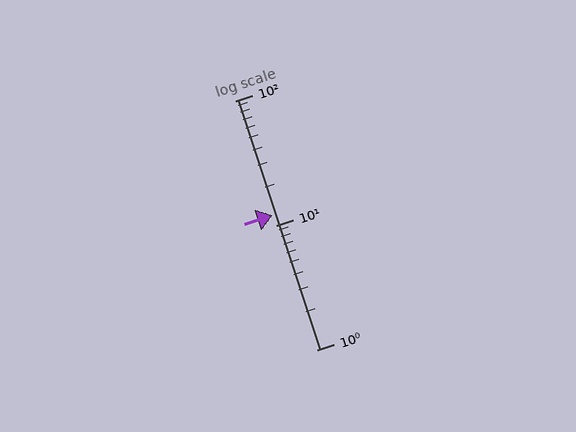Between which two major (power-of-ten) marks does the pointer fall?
The pointer is between 10 and 100.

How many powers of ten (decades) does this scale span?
The scale spans 2 decades, from 1 to 100.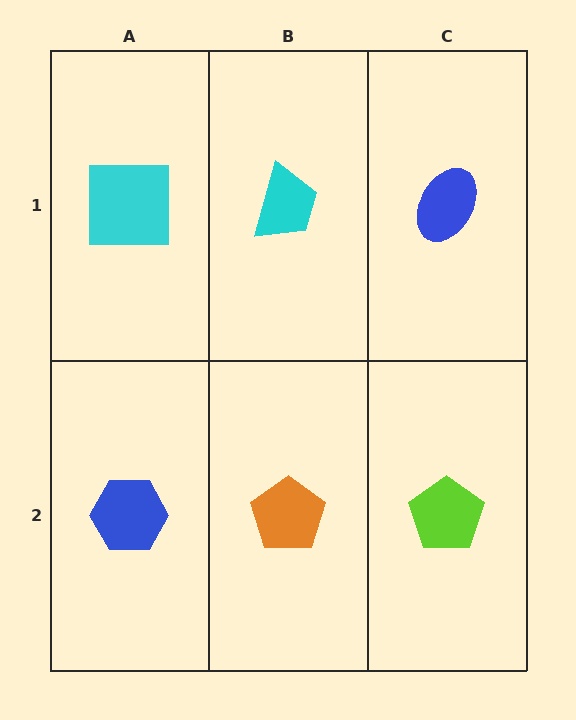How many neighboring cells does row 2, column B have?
3.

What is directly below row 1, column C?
A lime pentagon.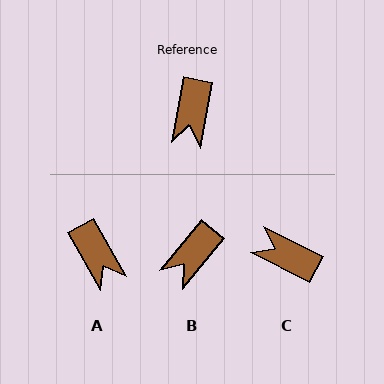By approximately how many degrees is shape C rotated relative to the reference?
Approximately 106 degrees clockwise.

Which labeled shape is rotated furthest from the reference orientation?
C, about 106 degrees away.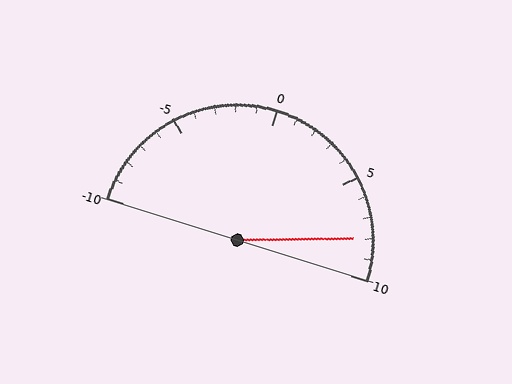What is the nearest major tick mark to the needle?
The nearest major tick mark is 10.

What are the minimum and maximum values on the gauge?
The gauge ranges from -10 to 10.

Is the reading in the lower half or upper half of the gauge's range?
The reading is in the upper half of the range (-10 to 10).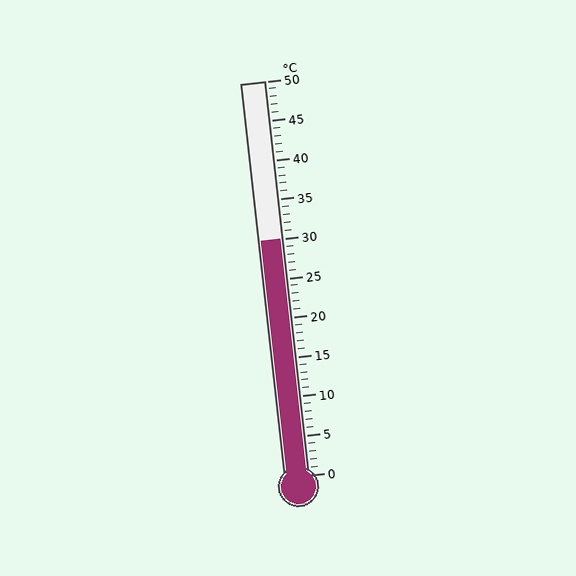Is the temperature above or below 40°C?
The temperature is below 40°C.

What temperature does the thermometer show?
The thermometer shows approximately 30°C.